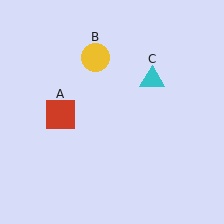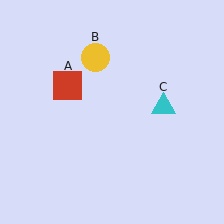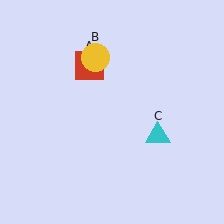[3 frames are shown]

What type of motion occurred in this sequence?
The red square (object A), cyan triangle (object C) rotated clockwise around the center of the scene.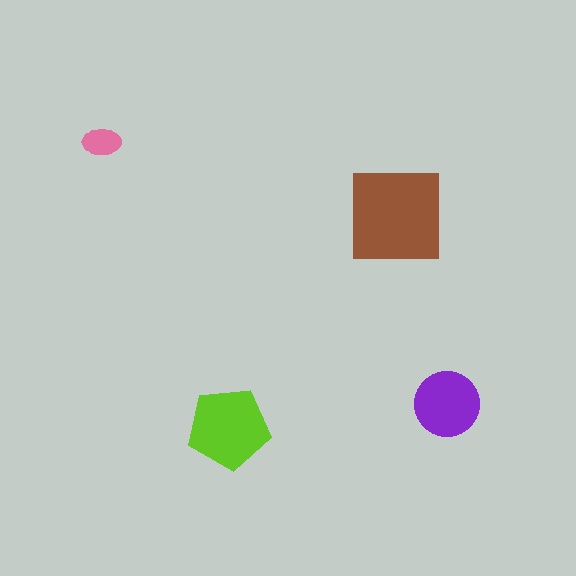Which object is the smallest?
The pink ellipse.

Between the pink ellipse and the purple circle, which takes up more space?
The purple circle.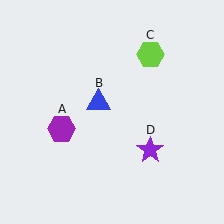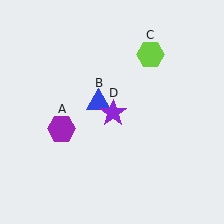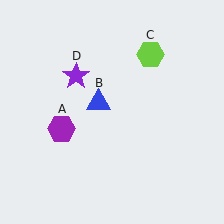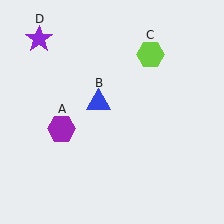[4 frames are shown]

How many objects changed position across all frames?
1 object changed position: purple star (object D).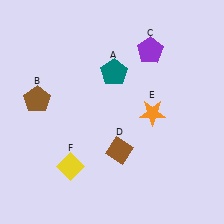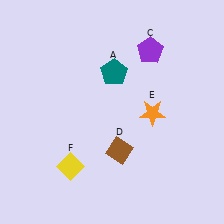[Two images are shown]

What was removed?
The brown pentagon (B) was removed in Image 2.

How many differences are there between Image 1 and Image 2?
There is 1 difference between the two images.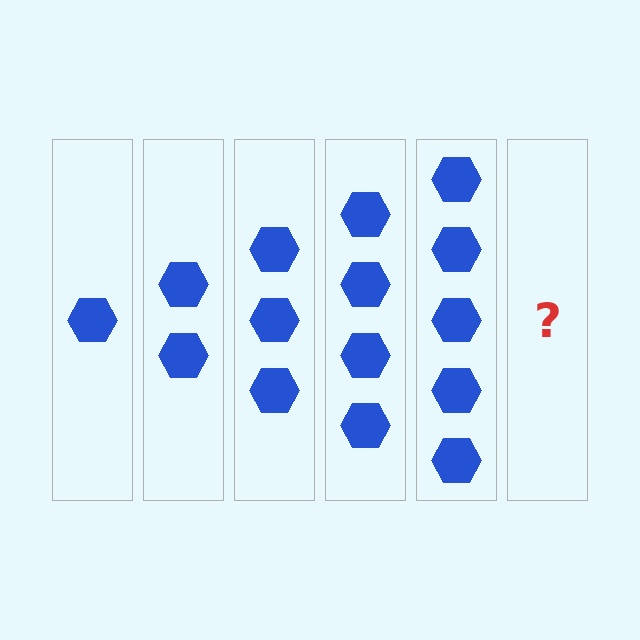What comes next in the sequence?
The next element should be 6 hexagons.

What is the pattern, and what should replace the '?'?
The pattern is that each step adds one more hexagon. The '?' should be 6 hexagons.